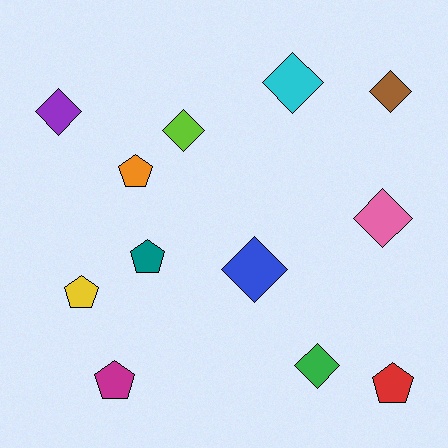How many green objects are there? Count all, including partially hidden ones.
There is 1 green object.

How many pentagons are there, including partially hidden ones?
There are 5 pentagons.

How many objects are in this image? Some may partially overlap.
There are 12 objects.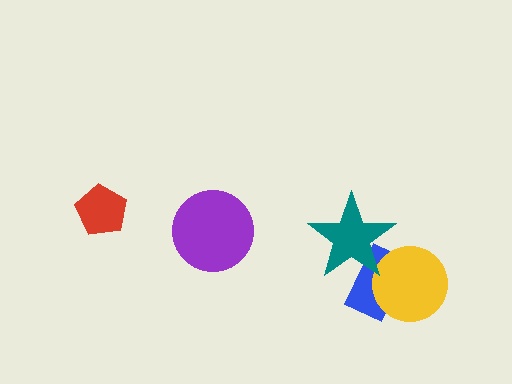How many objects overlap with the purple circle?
0 objects overlap with the purple circle.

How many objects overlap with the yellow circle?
2 objects overlap with the yellow circle.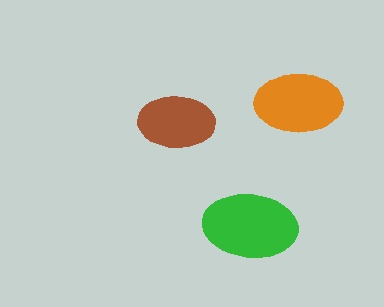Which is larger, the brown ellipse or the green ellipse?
The green one.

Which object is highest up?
The orange ellipse is topmost.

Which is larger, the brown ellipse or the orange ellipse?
The orange one.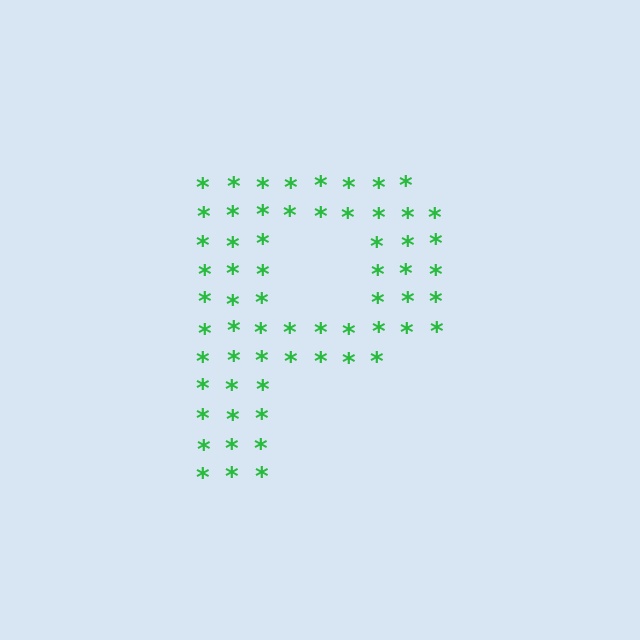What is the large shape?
The large shape is the letter P.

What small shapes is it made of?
It is made of small asterisks.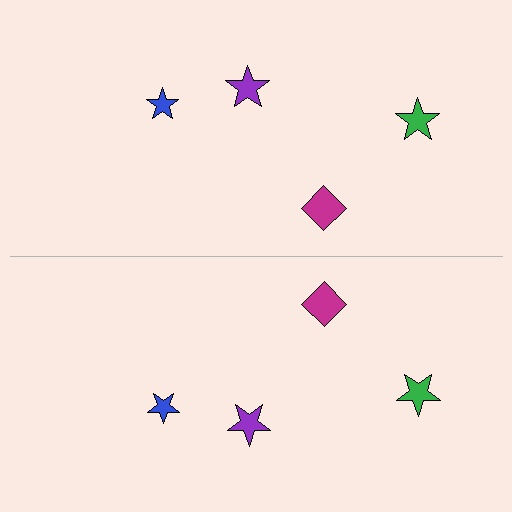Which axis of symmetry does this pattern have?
The pattern has a horizontal axis of symmetry running through the center of the image.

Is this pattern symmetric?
Yes, this pattern has bilateral (reflection) symmetry.